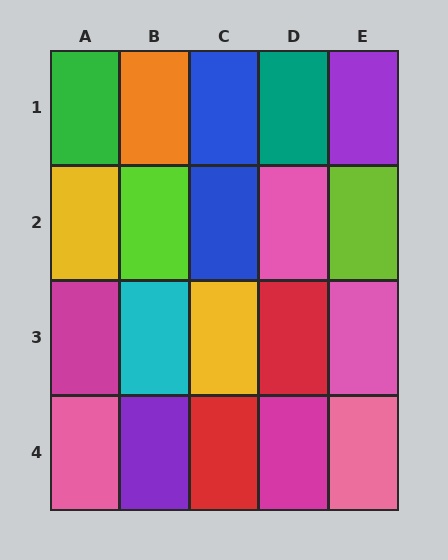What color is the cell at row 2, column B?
Lime.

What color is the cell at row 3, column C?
Yellow.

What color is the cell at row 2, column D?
Pink.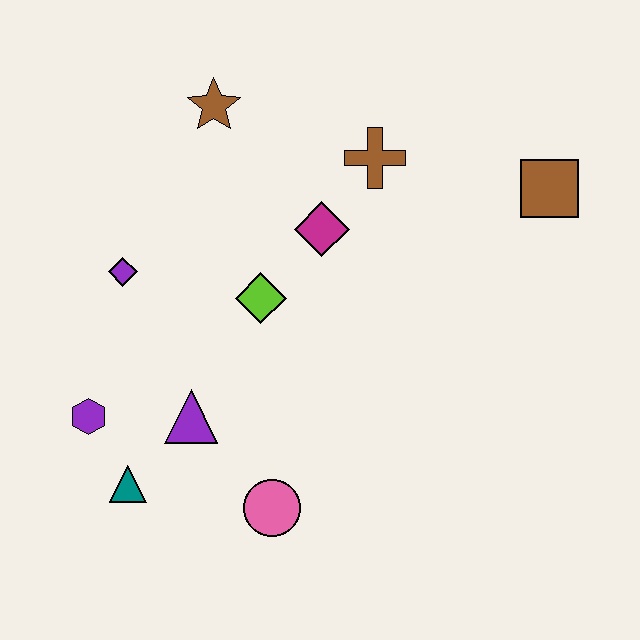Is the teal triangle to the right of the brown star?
No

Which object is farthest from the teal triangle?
The brown square is farthest from the teal triangle.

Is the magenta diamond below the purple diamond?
No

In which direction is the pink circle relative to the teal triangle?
The pink circle is to the right of the teal triangle.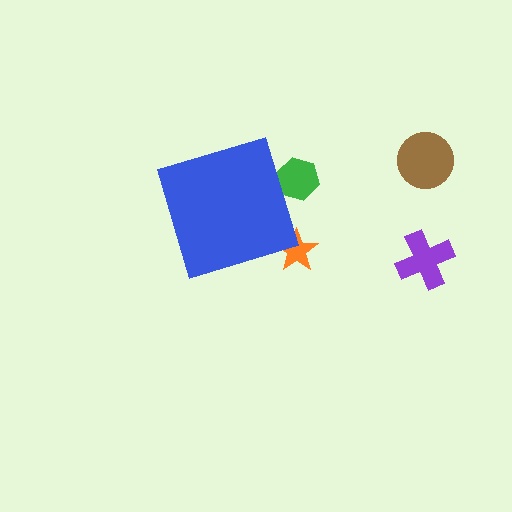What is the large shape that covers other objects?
A blue diamond.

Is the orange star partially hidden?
Yes, the orange star is partially hidden behind the blue diamond.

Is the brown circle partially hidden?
No, the brown circle is fully visible.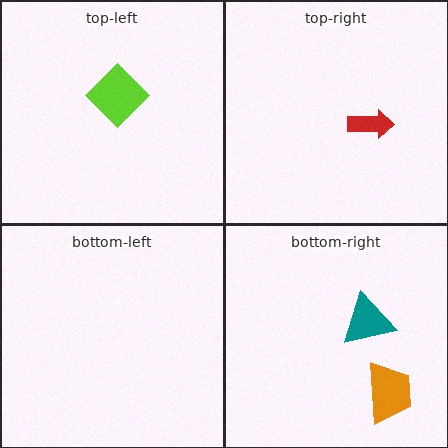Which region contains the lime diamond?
The top-left region.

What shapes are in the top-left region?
The lime diamond.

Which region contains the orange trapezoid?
The bottom-right region.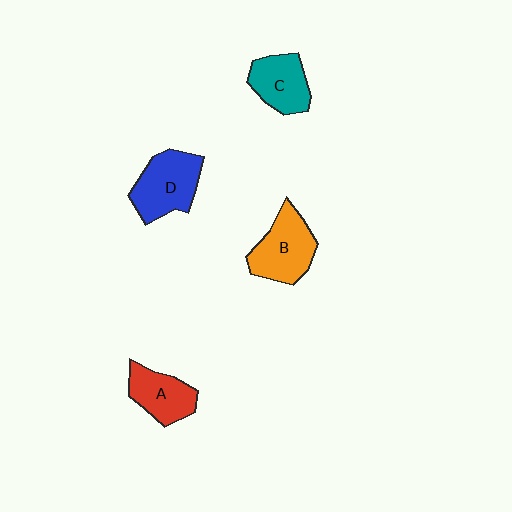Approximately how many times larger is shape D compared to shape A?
Approximately 1.3 times.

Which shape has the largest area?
Shape D (blue).